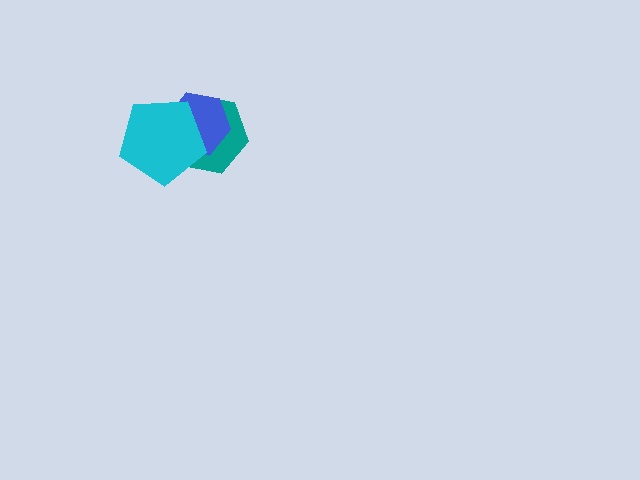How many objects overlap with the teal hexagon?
2 objects overlap with the teal hexagon.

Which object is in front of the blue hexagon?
The cyan pentagon is in front of the blue hexagon.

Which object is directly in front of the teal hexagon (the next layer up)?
The blue hexagon is directly in front of the teal hexagon.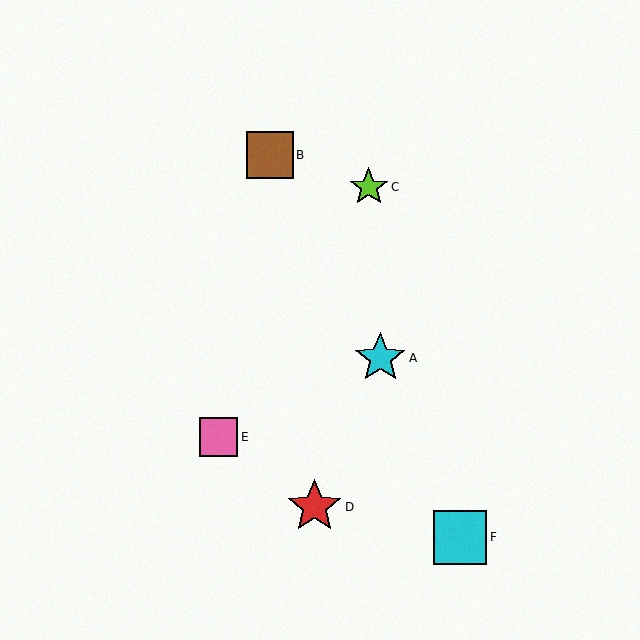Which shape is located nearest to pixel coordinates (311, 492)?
The red star (labeled D) at (314, 507) is nearest to that location.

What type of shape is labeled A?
Shape A is a cyan star.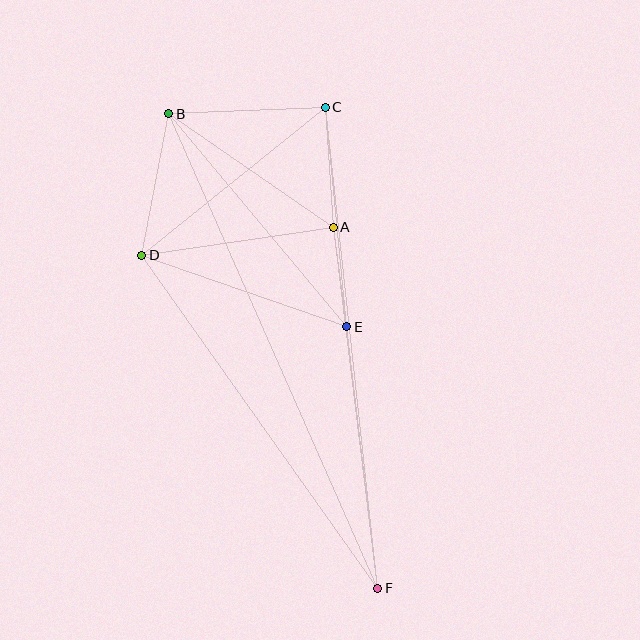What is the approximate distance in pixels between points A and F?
The distance between A and F is approximately 364 pixels.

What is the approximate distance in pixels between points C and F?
The distance between C and F is approximately 484 pixels.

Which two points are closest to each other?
Points A and E are closest to each other.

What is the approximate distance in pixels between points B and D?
The distance between B and D is approximately 144 pixels.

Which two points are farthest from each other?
Points B and F are farthest from each other.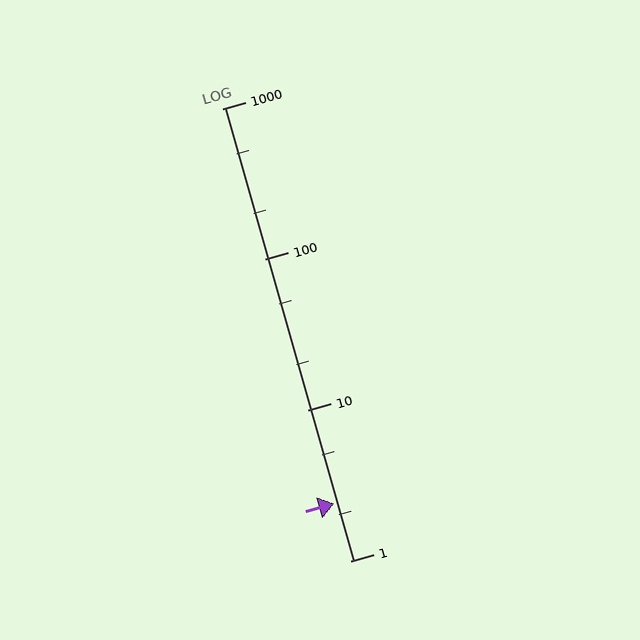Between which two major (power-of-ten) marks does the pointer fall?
The pointer is between 1 and 10.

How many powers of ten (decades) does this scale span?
The scale spans 3 decades, from 1 to 1000.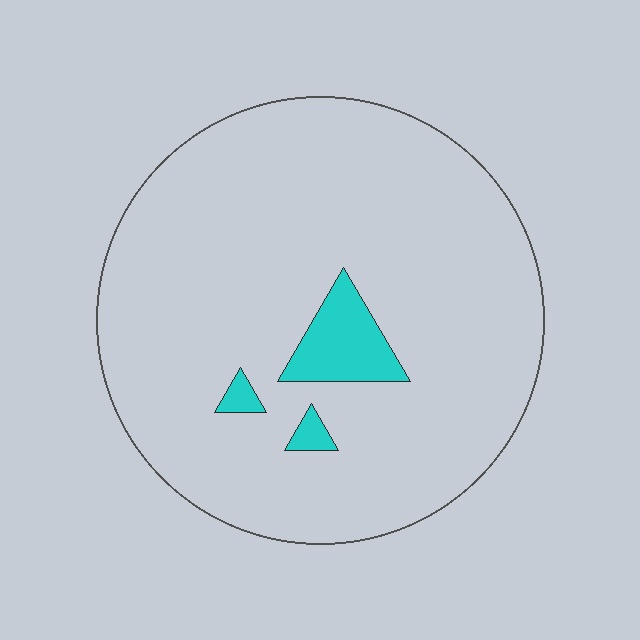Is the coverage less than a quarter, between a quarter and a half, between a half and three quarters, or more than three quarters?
Less than a quarter.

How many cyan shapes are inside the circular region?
3.